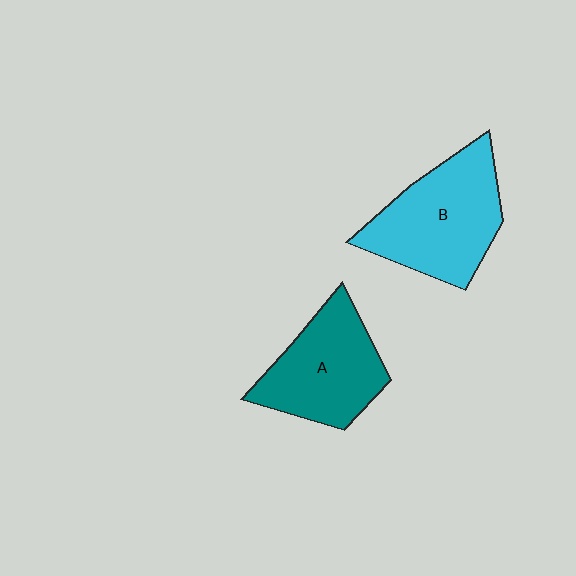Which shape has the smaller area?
Shape A (teal).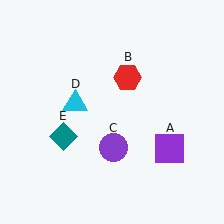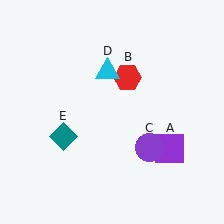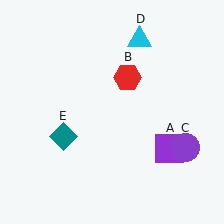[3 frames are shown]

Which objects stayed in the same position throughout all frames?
Purple square (object A) and red hexagon (object B) and teal diamond (object E) remained stationary.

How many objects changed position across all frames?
2 objects changed position: purple circle (object C), cyan triangle (object D).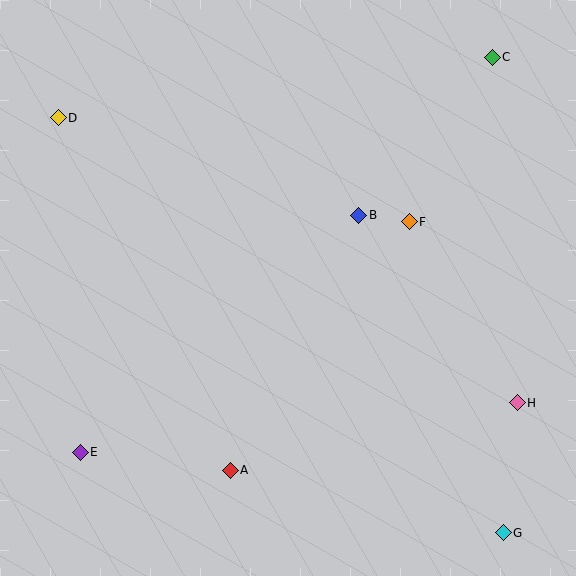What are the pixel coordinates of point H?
Point H is at (517, 403).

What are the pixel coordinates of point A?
Point A is at (230, 470).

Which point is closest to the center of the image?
Point B at (359, 215) is closest to the center.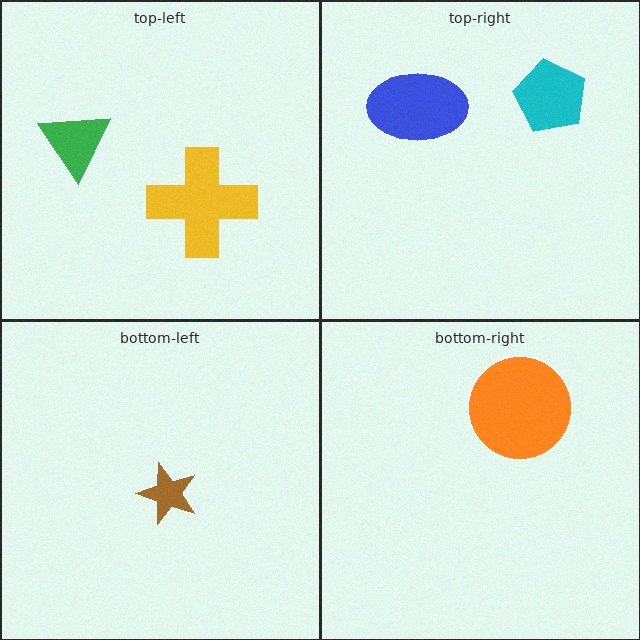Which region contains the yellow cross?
The top-left region.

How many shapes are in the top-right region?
2.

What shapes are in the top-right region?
The blue ellipse, the cyan pentagon.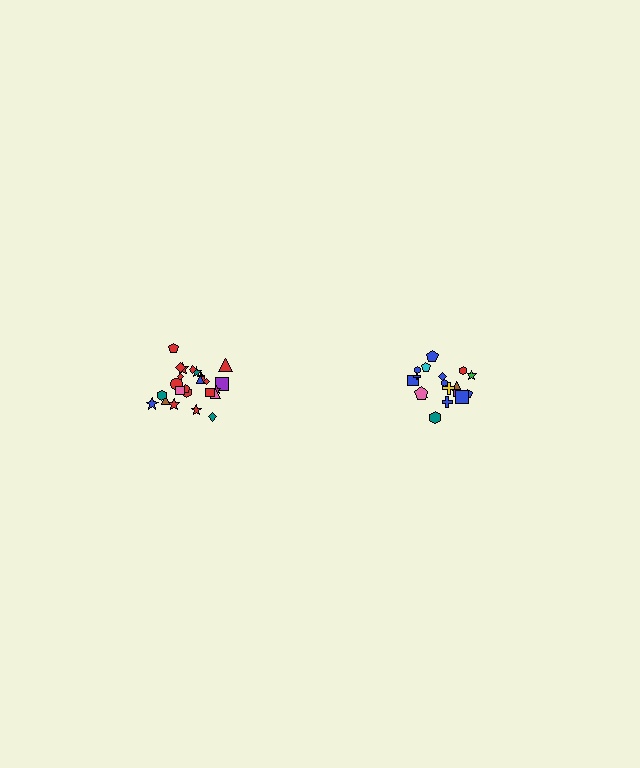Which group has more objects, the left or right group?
The left group.